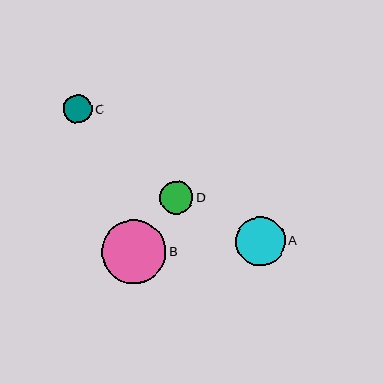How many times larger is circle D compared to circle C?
Circle D is approximately 1.2 times the size of circle C.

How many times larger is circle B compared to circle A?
Circle B is approximately 1.3 times the size of circle A.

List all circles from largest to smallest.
From largest to smallest: B, A, D, C.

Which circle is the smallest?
Circle C is the smallest with a size of approximately 29 pixels.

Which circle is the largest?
Circle B is the largest with a size of approximately 64 pixels.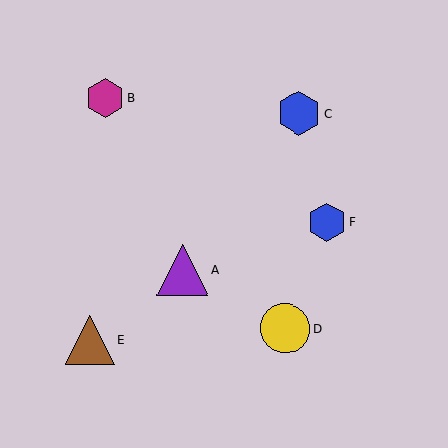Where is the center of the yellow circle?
The center of the yellow circle is at (286, 328).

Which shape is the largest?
The purple triangle (labeled A) is the largest.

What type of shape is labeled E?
Shape E is a brown triangle.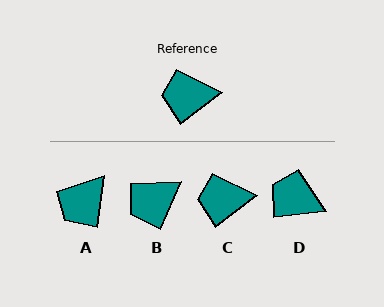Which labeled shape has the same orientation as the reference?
C.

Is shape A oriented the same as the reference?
No, it is off by about 45 degrees.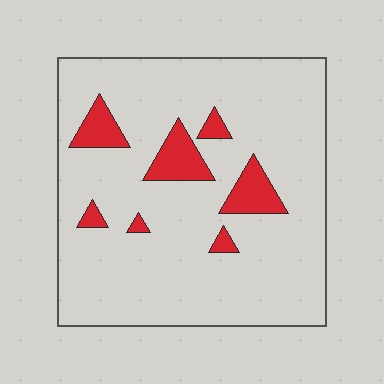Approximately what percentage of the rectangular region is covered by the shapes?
Approximately 10%.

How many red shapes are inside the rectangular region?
7.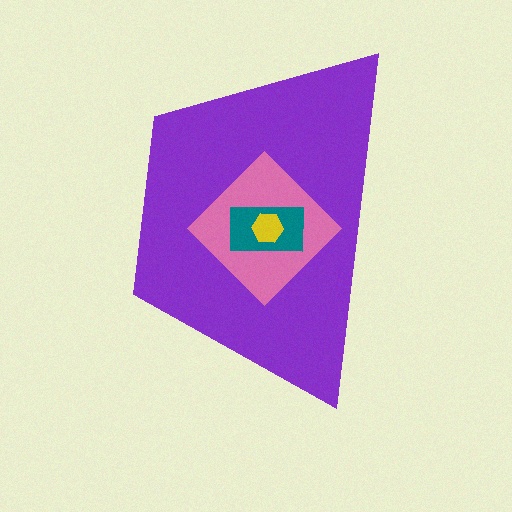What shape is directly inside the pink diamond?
The teal rectangle.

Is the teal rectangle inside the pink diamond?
Yes.